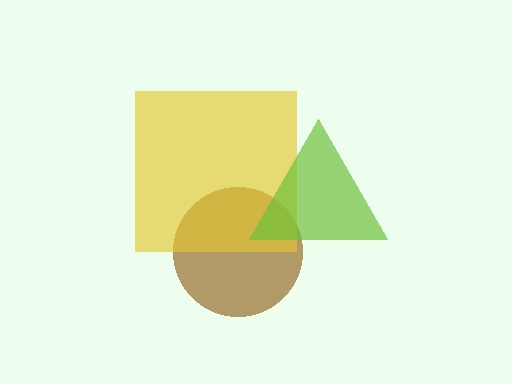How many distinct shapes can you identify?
There are 3 distinct shapes: a brown circle, a yellow square, a lime triangle.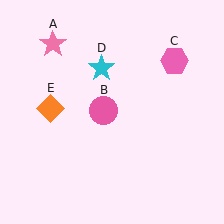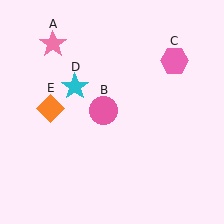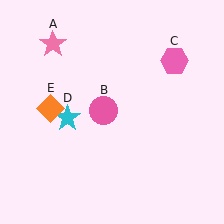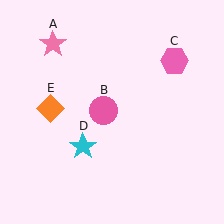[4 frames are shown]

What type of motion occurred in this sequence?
The cyan star (object D) rotated counterclockwise around the center of the scene.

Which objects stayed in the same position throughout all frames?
Pink star (object A) and pink circle (object B) and pink hexagon (object C) and orange diamond (object E) remained stationary.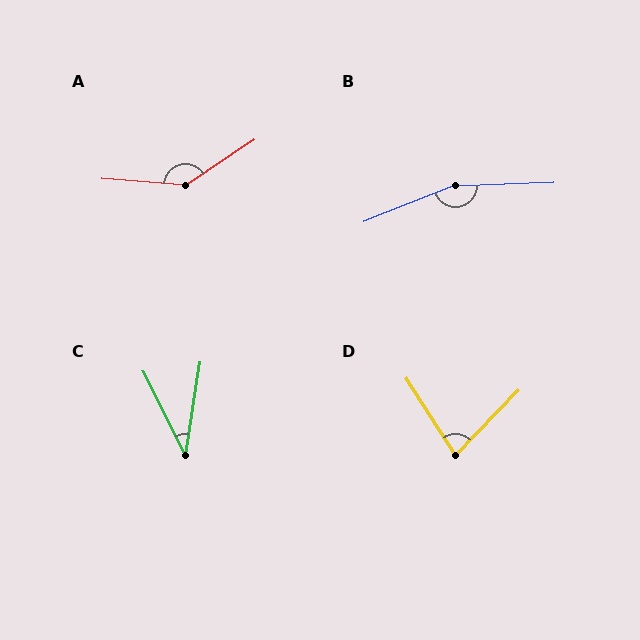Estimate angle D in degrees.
Approximately 77 degrees.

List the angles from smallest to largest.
C (35°), D (77°), A (142°), B (160°).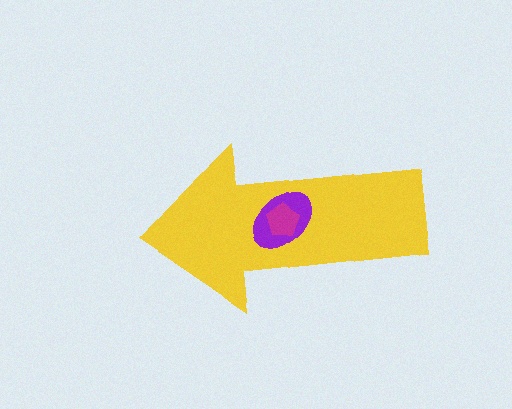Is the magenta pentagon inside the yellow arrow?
Yes.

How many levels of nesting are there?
3.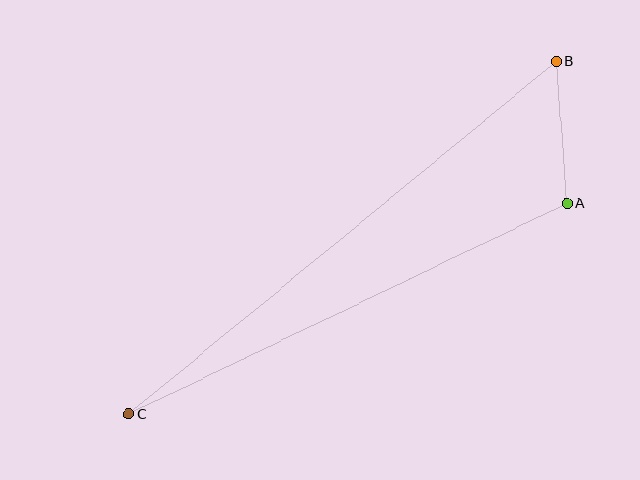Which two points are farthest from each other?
Points B and C are farthest from each other.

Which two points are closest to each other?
Points A and B are closest to each other.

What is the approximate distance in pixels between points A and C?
The distance between A and C is approximately 486 pixels.